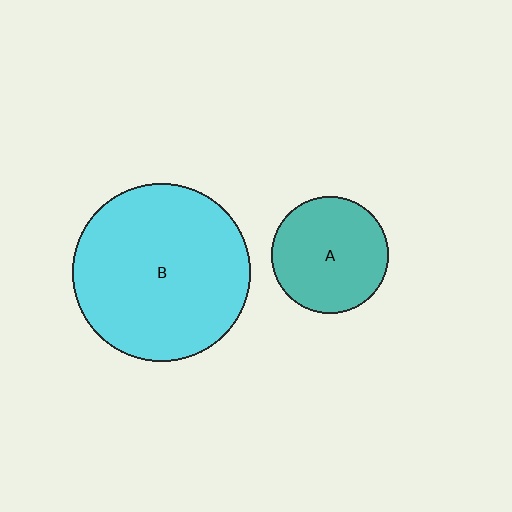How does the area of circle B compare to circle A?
Approximately 2.3 times.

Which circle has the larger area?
Circle B (cyan).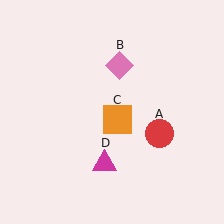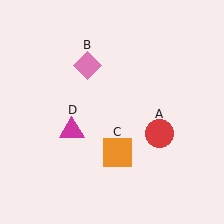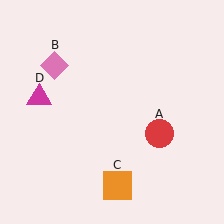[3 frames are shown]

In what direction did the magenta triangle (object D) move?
The magenta triangle (object D) moved up and to the left.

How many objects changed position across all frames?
3 objects changed position: pink diamond (object B), orange square (object C), magenta triangle (object D).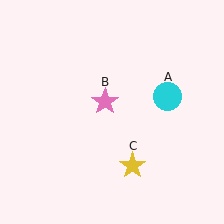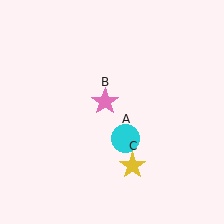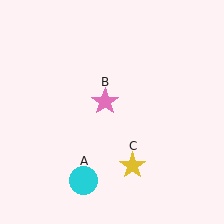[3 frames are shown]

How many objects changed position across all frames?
1 object changed position: cyan circle (object A).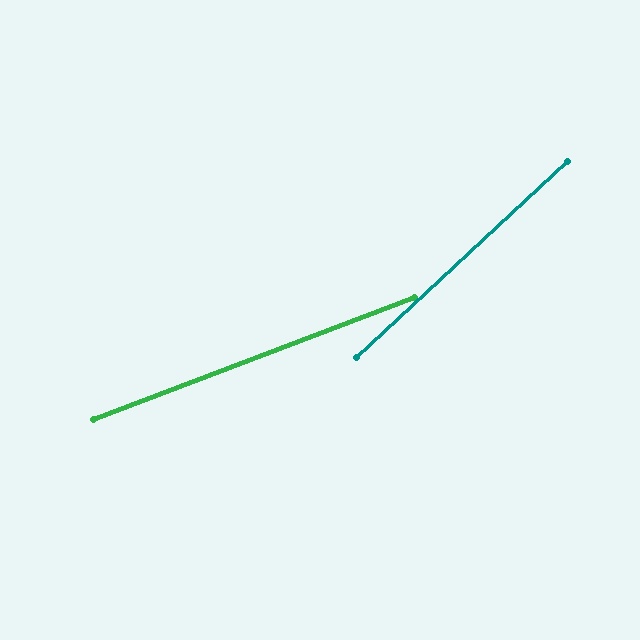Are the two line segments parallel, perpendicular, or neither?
Neither parallel nor perpendicular — they differ by about 22°.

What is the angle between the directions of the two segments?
Approximately 22 degrees.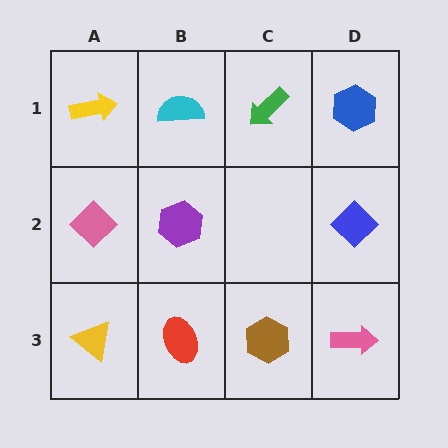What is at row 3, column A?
A yellow triangle.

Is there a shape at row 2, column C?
No, that cell is empty.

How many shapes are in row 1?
4 shapes.